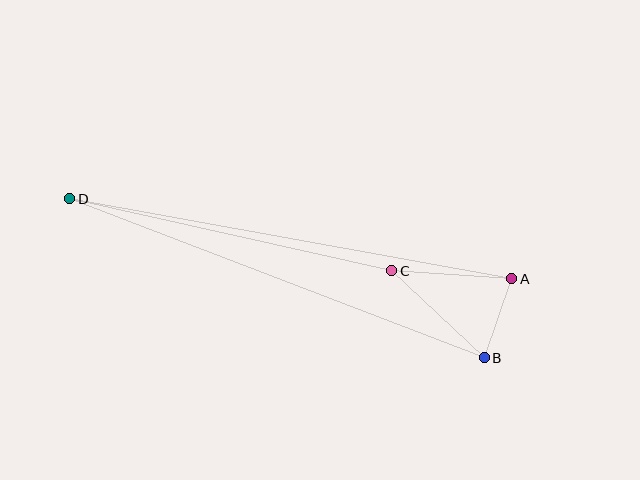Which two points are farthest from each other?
Points A and D are farthest from each other.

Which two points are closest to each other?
Points A and B are closest to each other.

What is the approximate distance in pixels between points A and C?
The distance between A and C is approximately 121 pixels.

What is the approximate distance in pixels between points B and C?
The distance between B and C is approximately 127 pixels.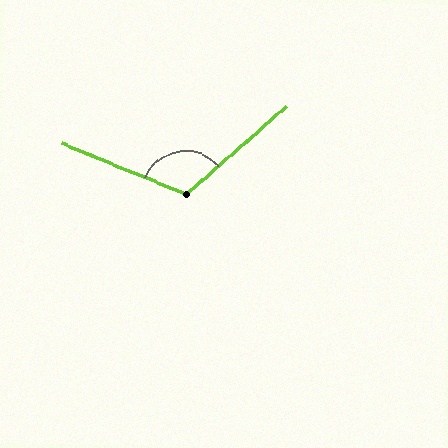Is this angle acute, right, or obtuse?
It is obtuse.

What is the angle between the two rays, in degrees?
Approximately 117 degrees.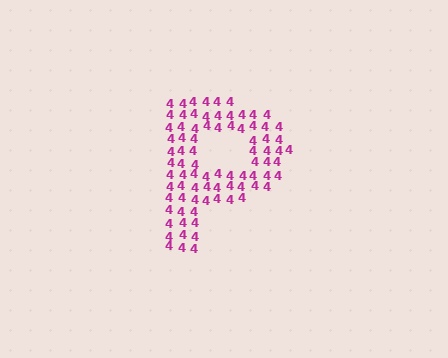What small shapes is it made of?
It is made of small digit 4's.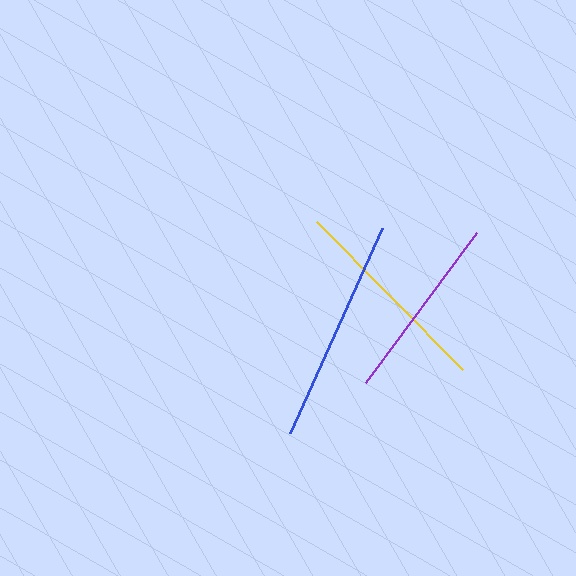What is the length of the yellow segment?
The yellow segment is approximately 208 pixels long.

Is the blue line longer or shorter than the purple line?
The blue line is longer than the purple line.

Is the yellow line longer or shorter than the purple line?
The yellow line is longer than the purple line.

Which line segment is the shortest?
The purple line is the shortest at approximately 187 pixels.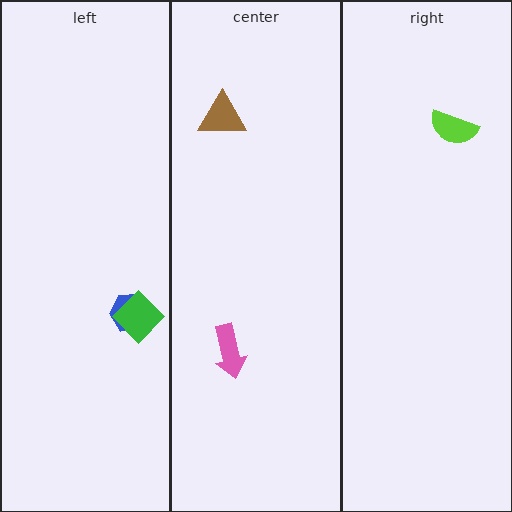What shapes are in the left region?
The blue hexagon, the green diamond.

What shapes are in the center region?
The brown triangle, the pink arrow.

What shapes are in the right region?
The lime semicircle.